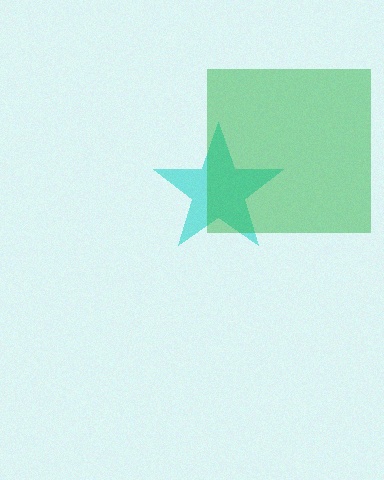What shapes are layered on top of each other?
The layered shapes are: a cyan star, a green square.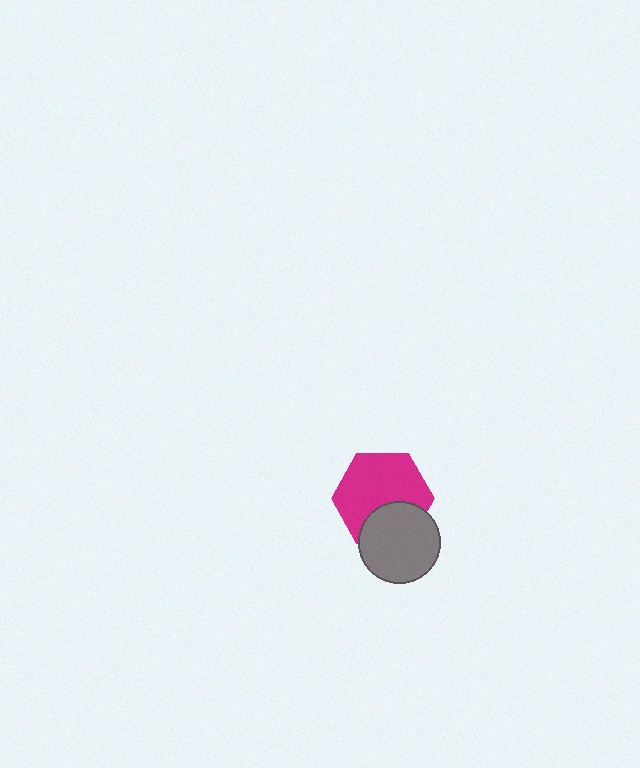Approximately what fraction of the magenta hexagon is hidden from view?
Roughly 31% of the magenta hexagon is hidden behind the gray circle.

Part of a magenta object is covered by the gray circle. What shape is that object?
It is a hexagon.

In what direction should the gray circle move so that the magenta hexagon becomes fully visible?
The gray circle should move down. That is the shortest direction to clear the overlap and leave the magenta hexagon fully visible.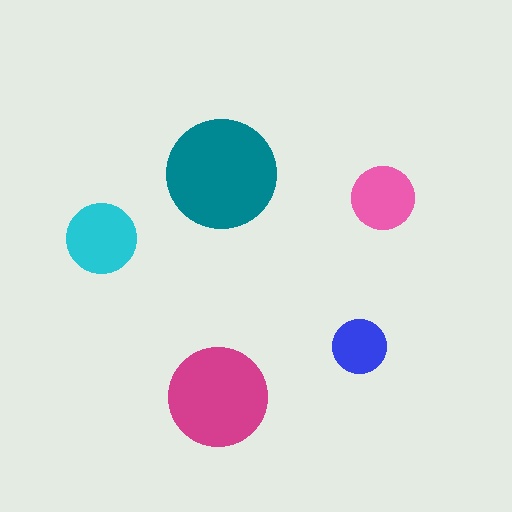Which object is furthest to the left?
The cyan circle is leftmost.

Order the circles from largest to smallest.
the teal one, the magenta one, the cyan one, the pink one, the blue one.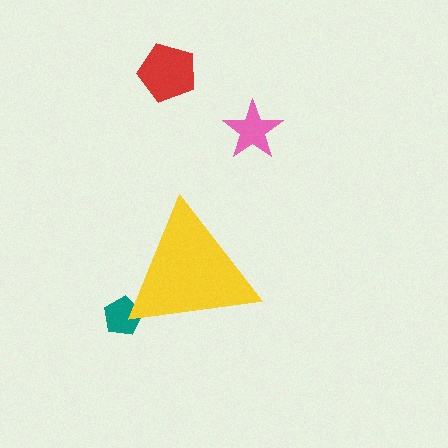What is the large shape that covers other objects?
A yellow triangle.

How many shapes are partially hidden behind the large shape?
1 shape is partially hidden.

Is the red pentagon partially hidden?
No, the red pentagon is fully visible.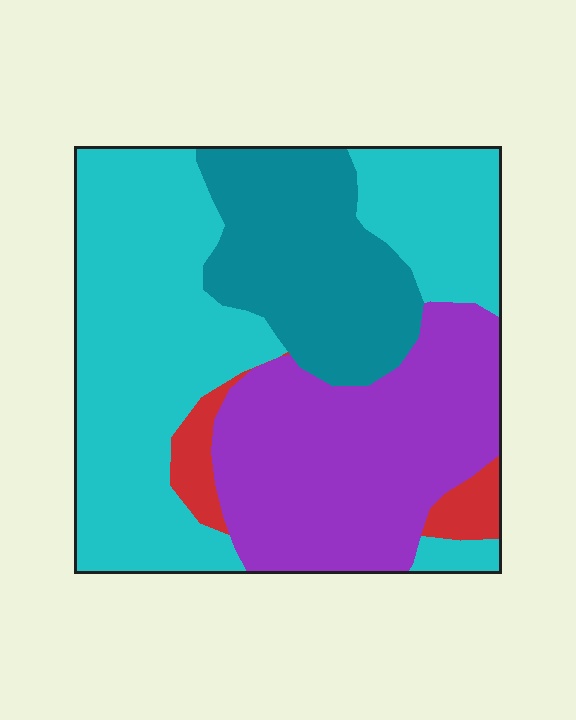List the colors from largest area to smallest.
From largest to smallest: cyan, purple, teal, red.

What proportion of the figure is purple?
Purple covers about 30% of the figure.